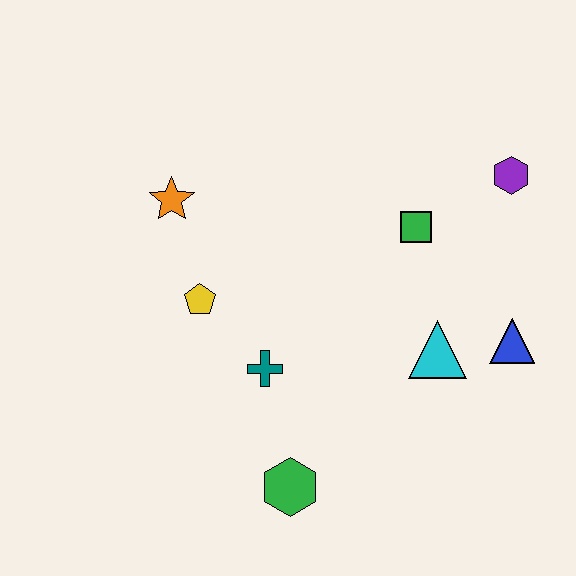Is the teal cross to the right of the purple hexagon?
No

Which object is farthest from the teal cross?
The purple hexagon is farthest from the teal cross.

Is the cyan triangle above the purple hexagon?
No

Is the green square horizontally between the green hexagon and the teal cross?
No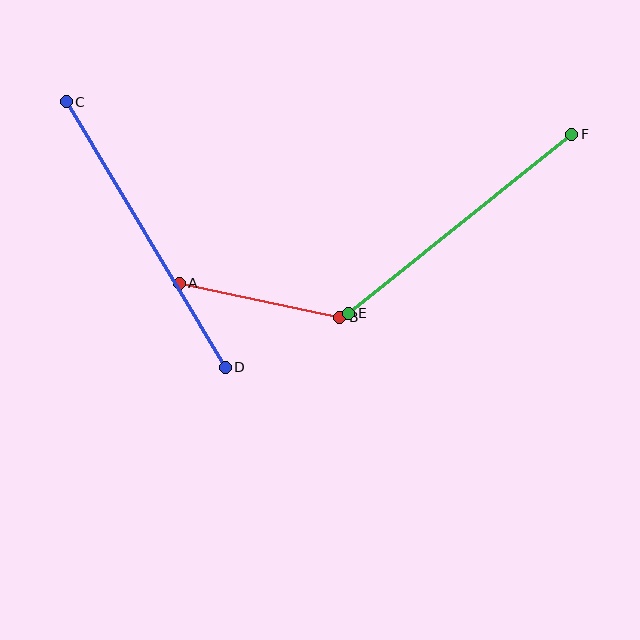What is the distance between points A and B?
The distance is approximately 164 pixels.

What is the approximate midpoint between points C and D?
The midpoint is at approximately (146, 235) pixels.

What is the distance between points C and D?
The distance is approximately 310 pixels.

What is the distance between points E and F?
The distance is approximately 286 pixels.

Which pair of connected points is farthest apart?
Points C and D are farthest apart.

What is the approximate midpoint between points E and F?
The midpoint is at approximately (460, 224) pixels.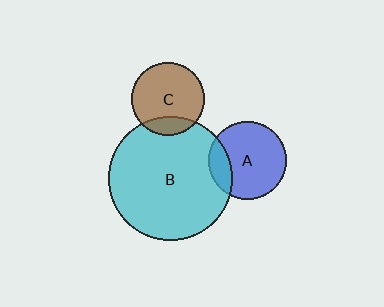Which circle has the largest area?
Circle B (cyan).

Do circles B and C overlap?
Yes.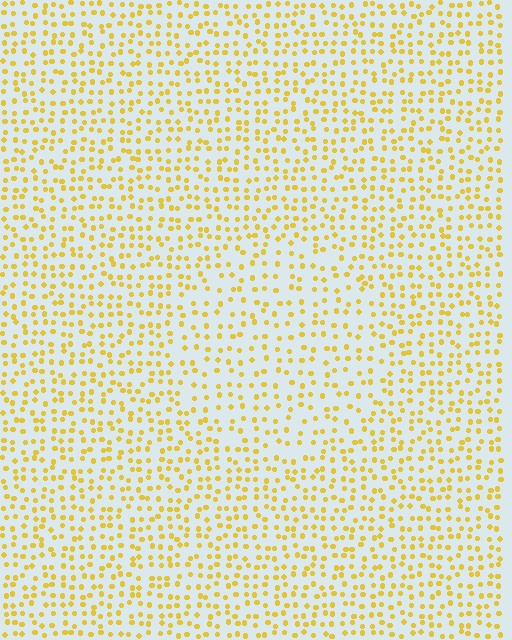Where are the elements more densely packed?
The elements are more densely packed outside the circle boundary.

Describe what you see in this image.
The image contains small yellow elements arranged at two different densities. A circle-shaped region is visible where the elements are less densely packed than the surrounding area.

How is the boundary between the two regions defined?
The boundary is defined by a change in element density (approximately 1.5x ratio). All elements are the same color, size, and shape.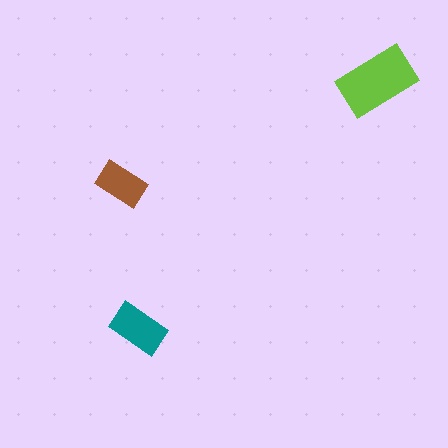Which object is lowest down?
The teal rectangle is bottommost.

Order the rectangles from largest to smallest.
the lime one, the teal one, the brown one.